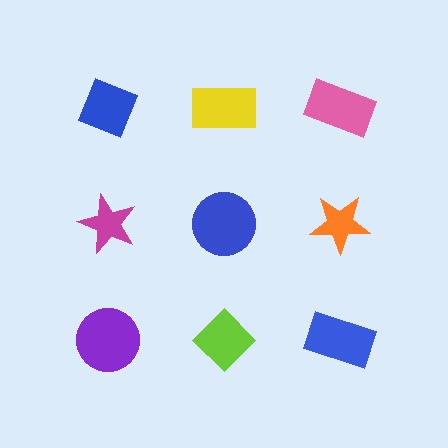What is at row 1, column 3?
A pink rectangle.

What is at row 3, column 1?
A purple circle.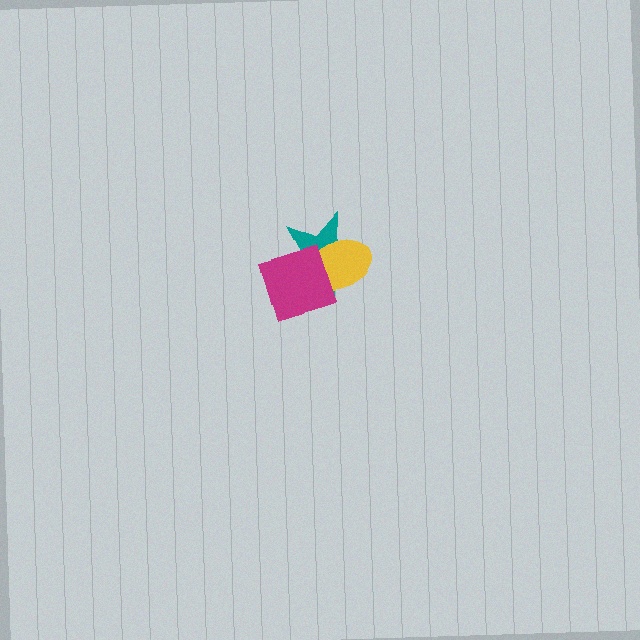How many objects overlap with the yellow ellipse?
2 objects overlap with the yellow ellipse.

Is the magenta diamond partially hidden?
No, no other shape covers it.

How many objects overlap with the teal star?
2 objects overlap with the teal star.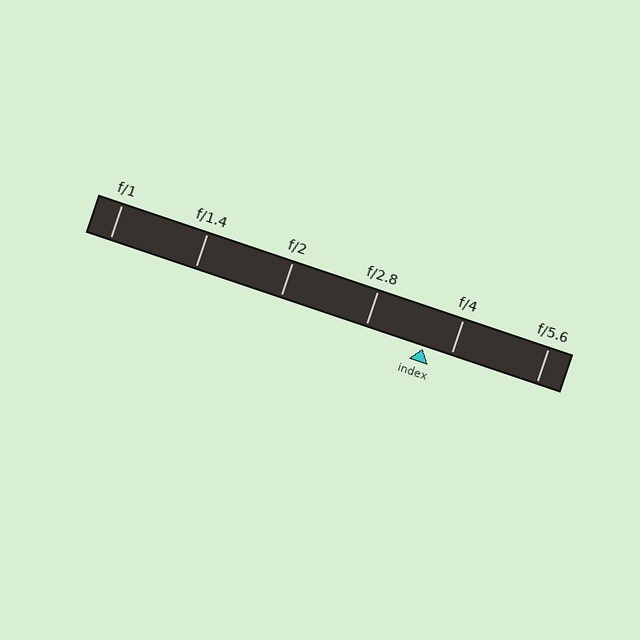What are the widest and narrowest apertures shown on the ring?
The widest aperture shown is f/1 and the narrowest is f/5.6.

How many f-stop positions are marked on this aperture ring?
There are 6 f-stop positions marked.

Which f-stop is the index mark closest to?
The index mark is closest to f/4.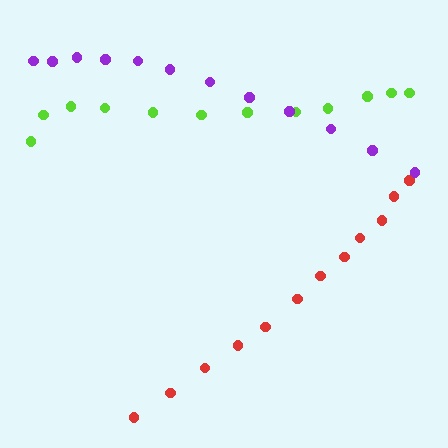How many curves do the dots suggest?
There are 3 distinct paths.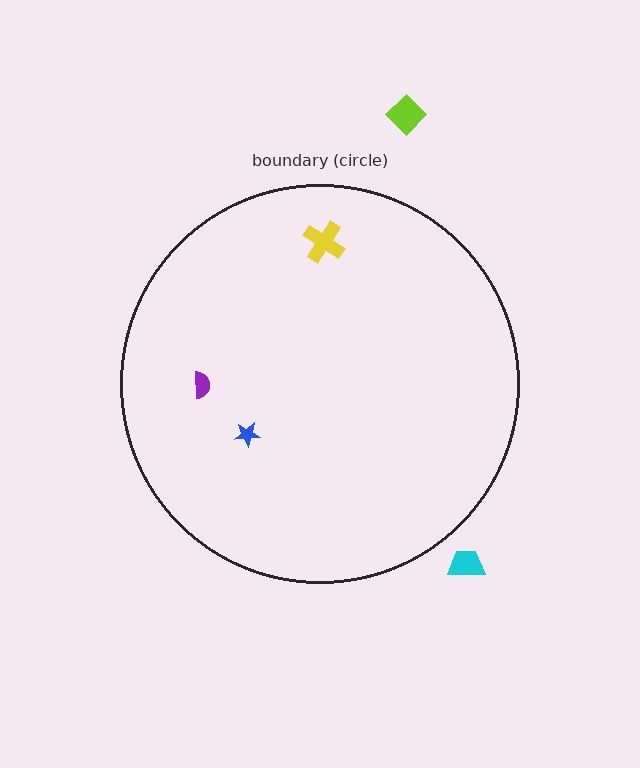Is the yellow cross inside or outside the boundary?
Inside.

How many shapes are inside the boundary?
3 inside, 2 outside.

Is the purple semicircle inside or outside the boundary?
Inside.